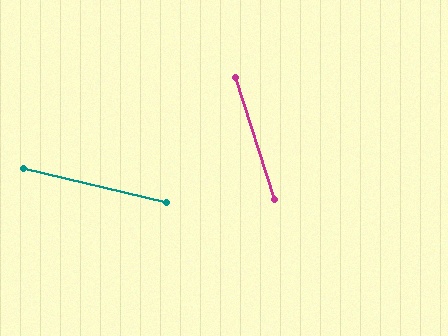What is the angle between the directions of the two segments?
Approximately 59 degrees.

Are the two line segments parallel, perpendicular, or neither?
Neither parallel nor perpendicular — they differ by about 59°.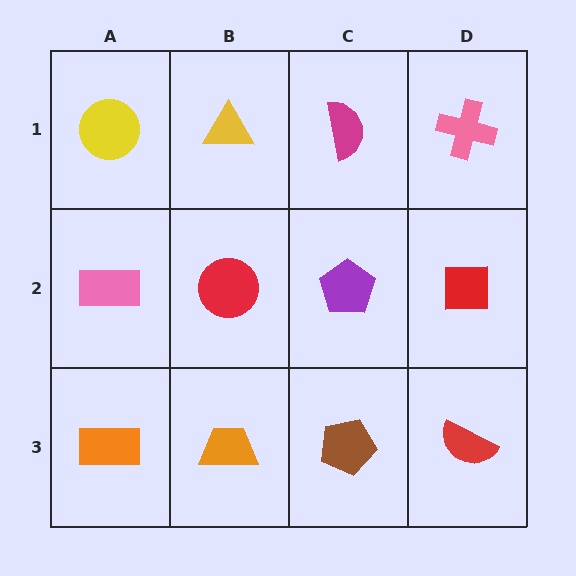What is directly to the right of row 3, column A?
An orange trapezoid.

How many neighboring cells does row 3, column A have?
2.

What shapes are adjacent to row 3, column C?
A purple pentagon (row 2, column C), an orange trapezoid (row 3, column B), a red semicircle (row 3, column D).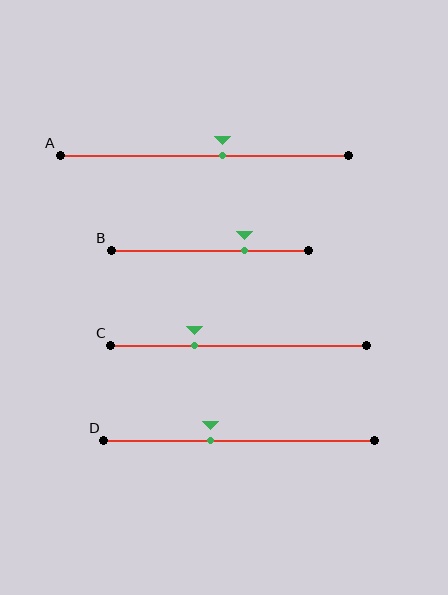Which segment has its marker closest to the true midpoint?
Segment A has its marker closest to the true midpoint.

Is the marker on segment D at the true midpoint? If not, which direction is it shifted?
No, the marker on segment D is shifted to the left by about 11% of the segment length.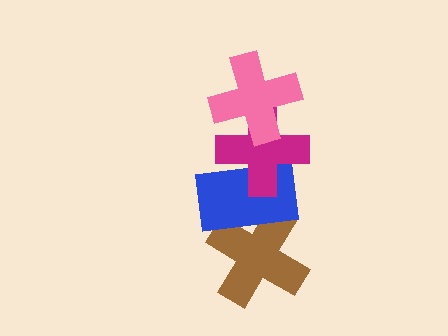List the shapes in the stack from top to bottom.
From top to bottom: the pink cross, the magenta cross, the blue rectangle, the brown cross.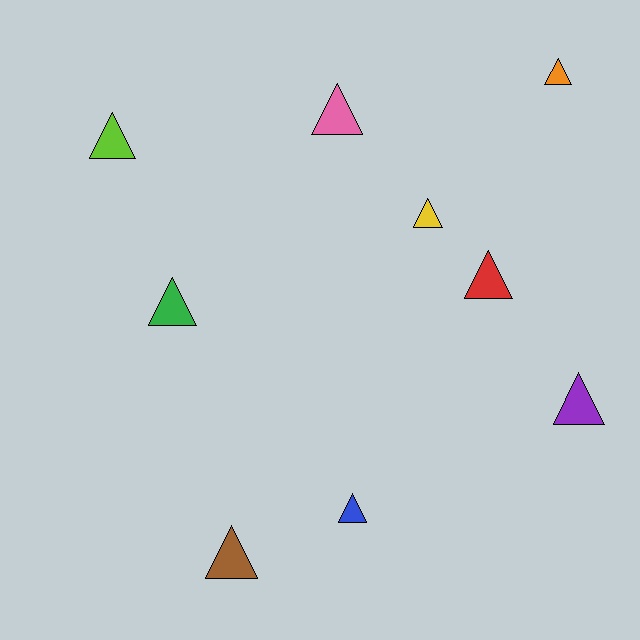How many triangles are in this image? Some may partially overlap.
There are 9 triangles.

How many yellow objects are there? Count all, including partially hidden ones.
There is 1 yellow object.